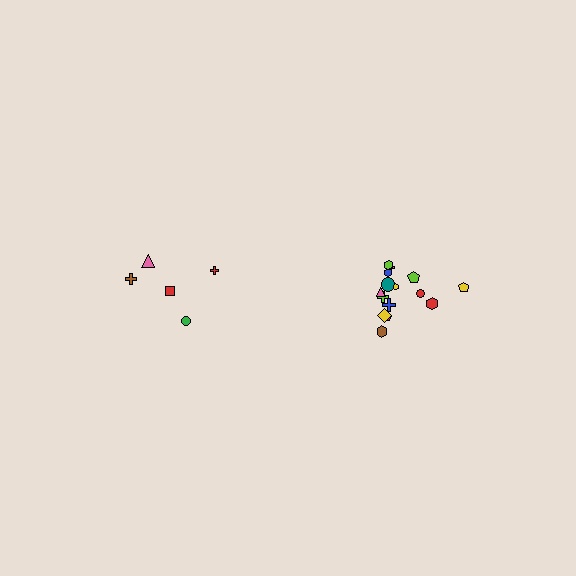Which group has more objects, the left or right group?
The right group.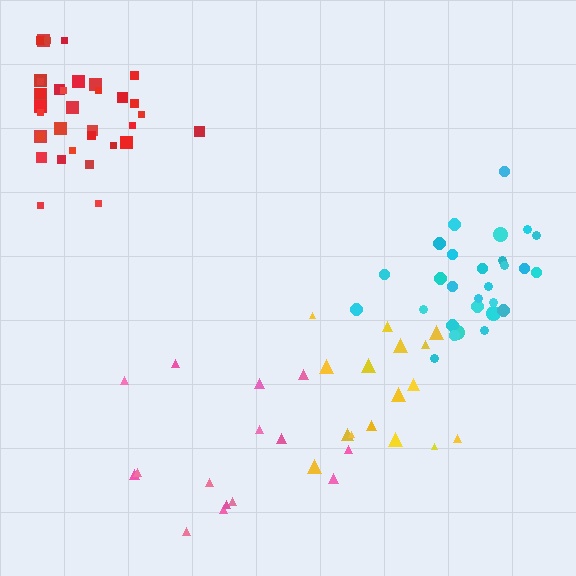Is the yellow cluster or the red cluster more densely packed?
Red.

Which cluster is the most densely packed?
Cyan.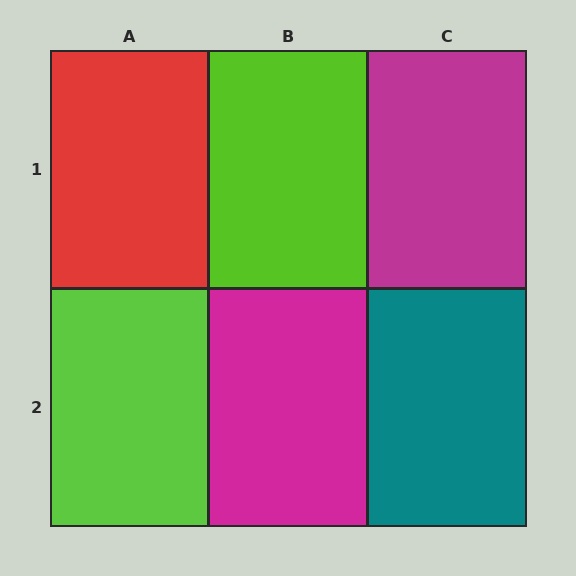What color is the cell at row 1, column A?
Red.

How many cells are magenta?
2 cells are magenta.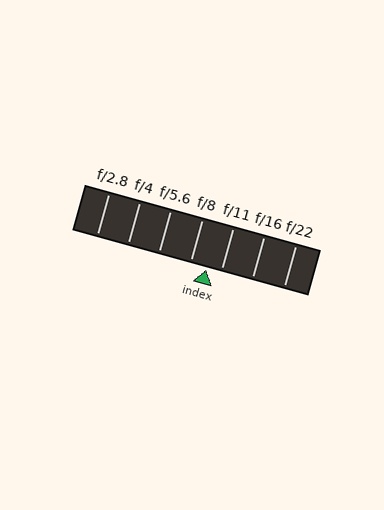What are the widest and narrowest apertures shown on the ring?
The widest aperture shown is f/2.8 and the narrowest is f/22.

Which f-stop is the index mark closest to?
The index mark is closest to f/11.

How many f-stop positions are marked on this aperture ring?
There are 7 f-stop positions marked.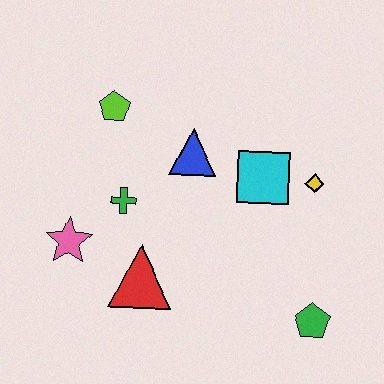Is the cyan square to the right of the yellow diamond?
No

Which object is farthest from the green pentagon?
The lime pentagon is farthest from the green pentagon.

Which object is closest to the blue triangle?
The cyan square is closest to the blue triangle.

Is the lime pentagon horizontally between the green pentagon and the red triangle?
No